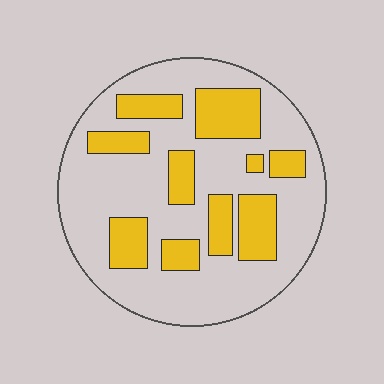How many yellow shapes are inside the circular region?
10.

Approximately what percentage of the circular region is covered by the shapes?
Approximately 30%.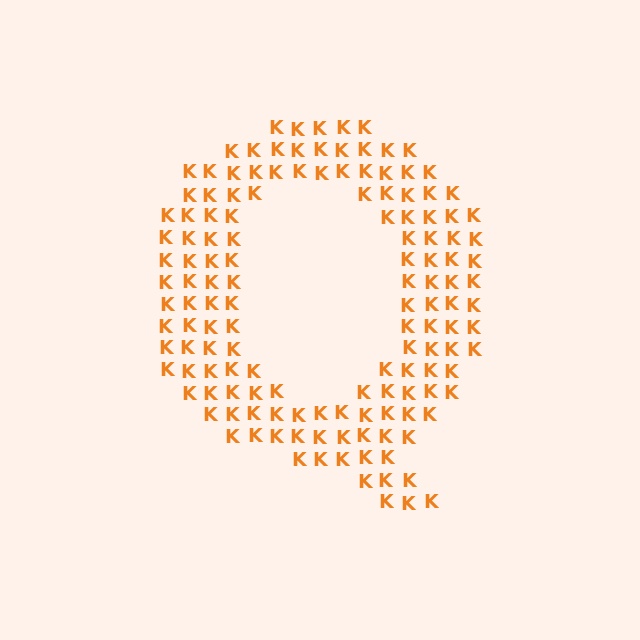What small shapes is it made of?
It is made of small letter K's.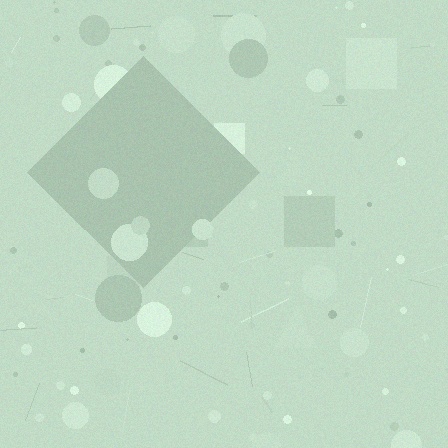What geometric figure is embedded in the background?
A diamond is embedded in the background.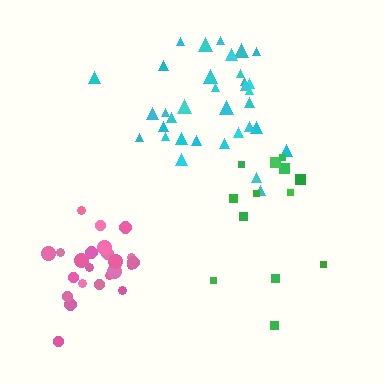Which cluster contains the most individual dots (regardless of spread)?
Cyan (35).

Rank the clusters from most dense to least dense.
pink, cyan, green.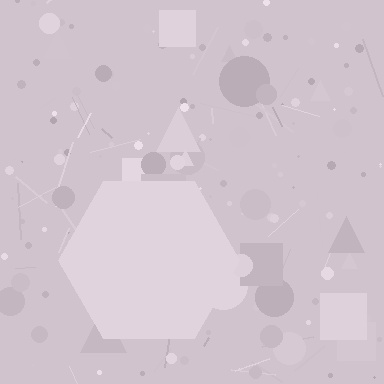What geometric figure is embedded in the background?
A hexagon is embedded in the background.